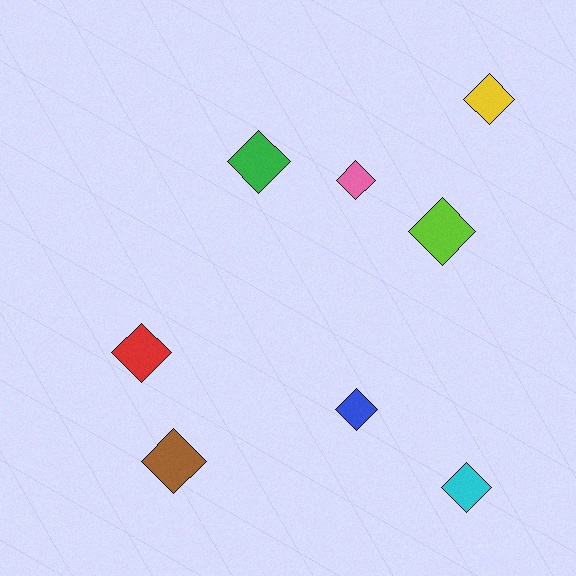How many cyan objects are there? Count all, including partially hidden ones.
There is 1 cyan object.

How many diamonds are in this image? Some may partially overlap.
There are 8 diamonds.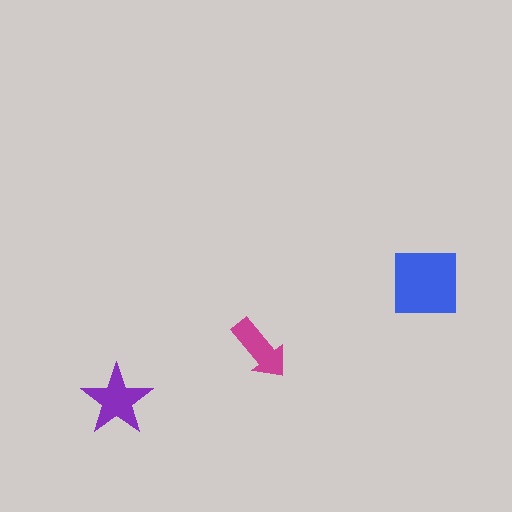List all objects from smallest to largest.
The magenta arrow, the purple star, the blue square.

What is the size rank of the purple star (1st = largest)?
2nd.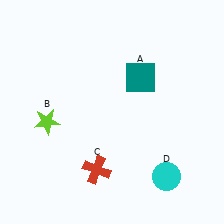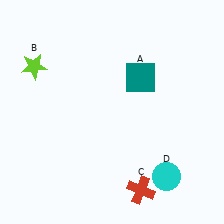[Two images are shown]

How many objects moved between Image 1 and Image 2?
2 objects moved between the two images.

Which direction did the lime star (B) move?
The lime star (B) moved up.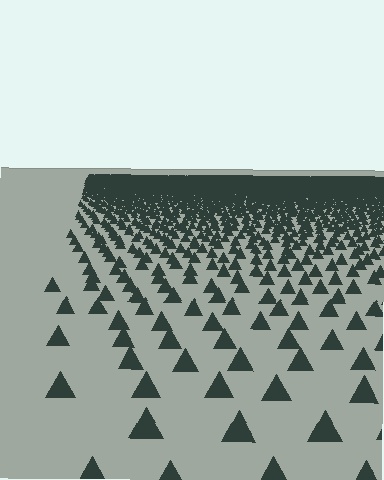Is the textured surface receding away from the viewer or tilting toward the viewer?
The surface is receding away from the viewer. Texture elements get smaller and denser toward the top.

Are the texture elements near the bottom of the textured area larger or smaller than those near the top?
Larger. Near the bottom, elements are closer to the viewer and appear at a bigger on-screen size.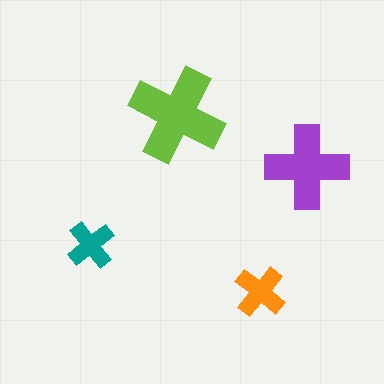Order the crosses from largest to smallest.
the lime one, the purple one, the orange one, the teal one.